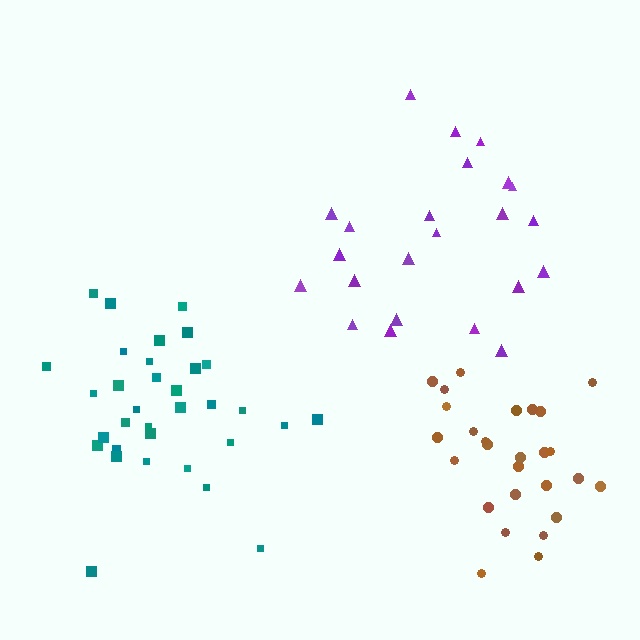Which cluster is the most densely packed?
Teal.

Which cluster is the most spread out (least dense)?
Purple.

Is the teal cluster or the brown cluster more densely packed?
Teal.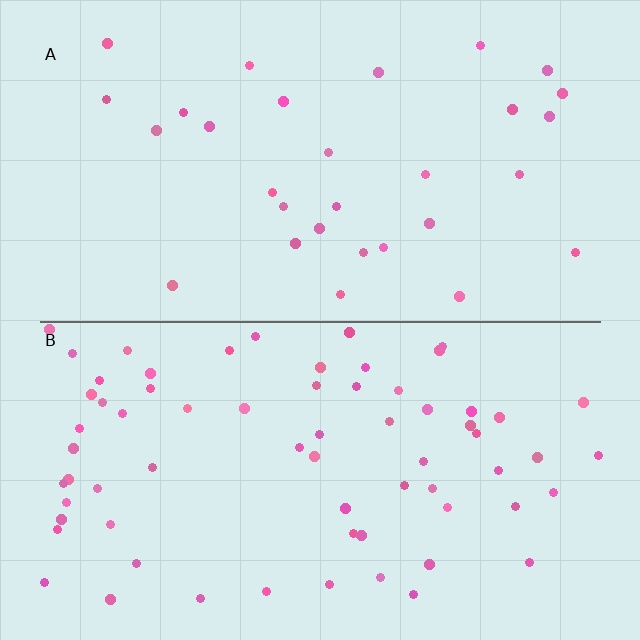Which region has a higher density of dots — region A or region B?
B (the bottom).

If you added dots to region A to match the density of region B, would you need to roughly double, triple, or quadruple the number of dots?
Approximately double.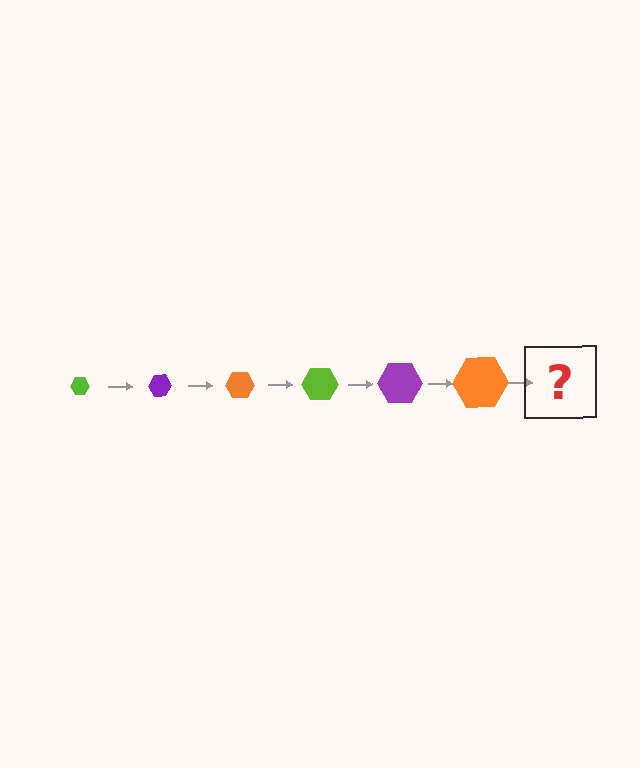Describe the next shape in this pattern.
It should be a lime hexagon, larger than the previous one.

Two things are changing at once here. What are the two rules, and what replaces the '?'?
The two rules are that the hexagon grows larger each step and the color cycles through lime, purple, and orange. The '?' should be a lime hexagon, larger than the previous one.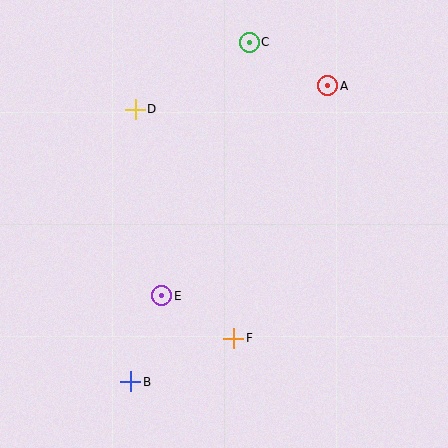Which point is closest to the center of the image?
Point E at (162, 296) is closest to the center.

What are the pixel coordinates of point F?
Point F is at (234, 338).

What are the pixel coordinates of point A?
Point A is at (328, 86).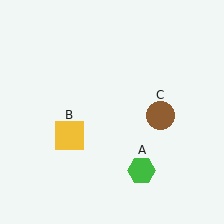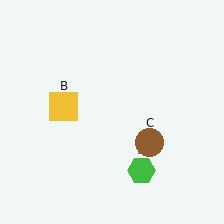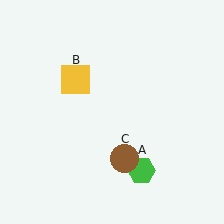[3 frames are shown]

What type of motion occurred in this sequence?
The yellow square (object B), brown circle (object C) rotated clockwise around the center of the scene.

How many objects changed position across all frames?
2 objects changed position: yellow square (object B), brown circle (object C).